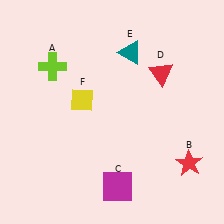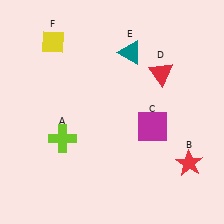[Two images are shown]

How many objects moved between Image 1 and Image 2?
3 objects moved between the two images.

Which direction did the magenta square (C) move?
The magenta square (C) moved up.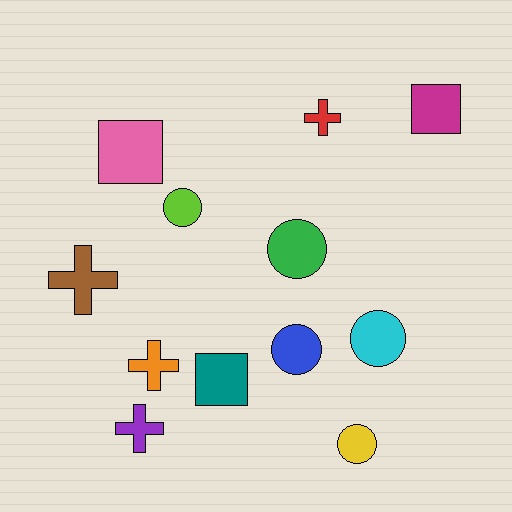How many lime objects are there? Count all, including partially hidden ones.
There is 1 lime object.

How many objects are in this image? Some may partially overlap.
There are 12 objects.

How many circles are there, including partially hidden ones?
There are 5 circles.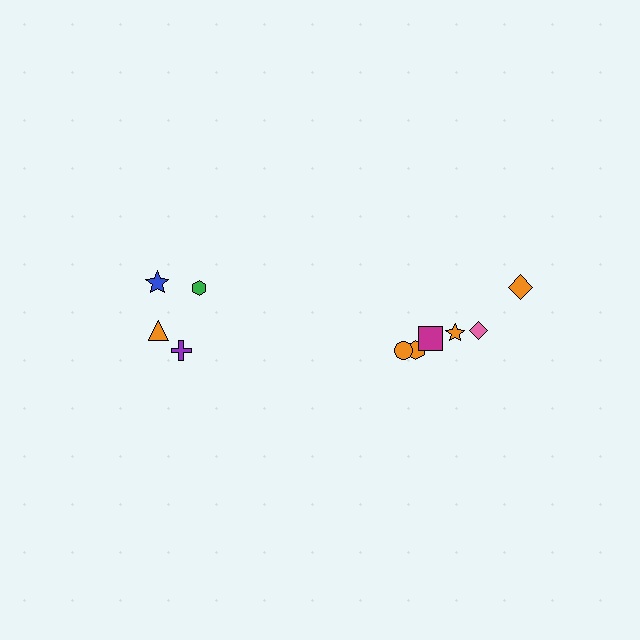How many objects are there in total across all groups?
There are 10 objects.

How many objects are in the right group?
There are 6 objects.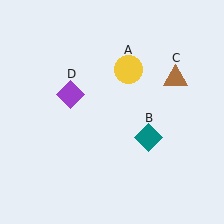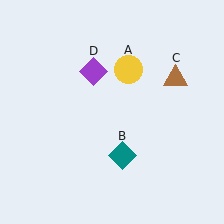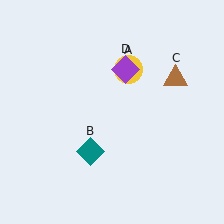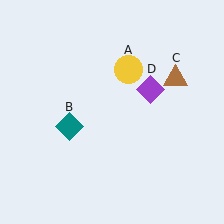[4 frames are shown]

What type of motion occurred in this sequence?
The teal diamond (object B), purple diamond (object D) rotated clockwise around the center of the scene.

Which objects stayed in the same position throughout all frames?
Yellow circle (object A) and brown triangle (object C) remained stationary.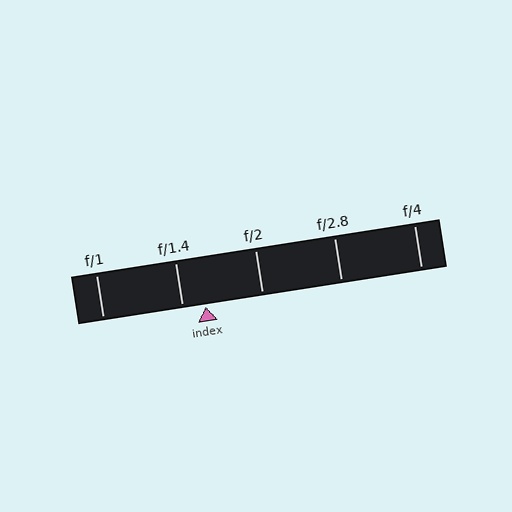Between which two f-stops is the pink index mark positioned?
The index mark is between f/1.4 and f/2.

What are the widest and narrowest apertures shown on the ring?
The widest aperture shown is f/1 and the narrowest is f/4.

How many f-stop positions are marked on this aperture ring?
There are 5 f-stop positions marked.